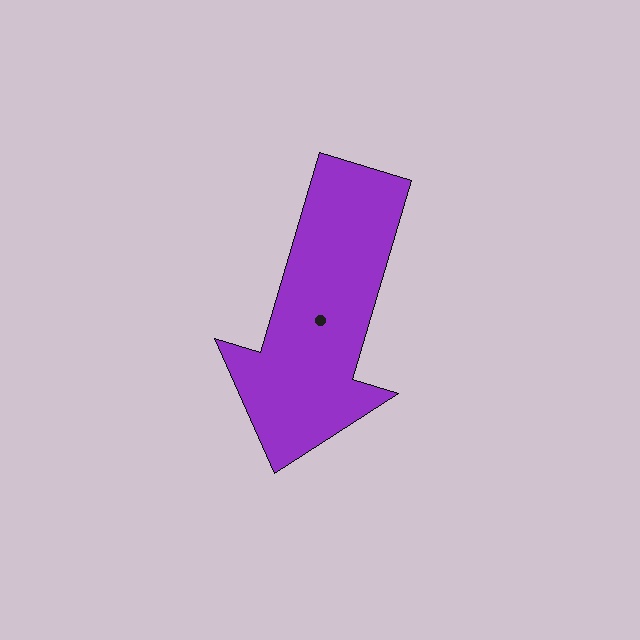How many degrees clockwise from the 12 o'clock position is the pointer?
Approximately 196 degrees.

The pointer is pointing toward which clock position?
Roughly 7 o'clock.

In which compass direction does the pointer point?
South.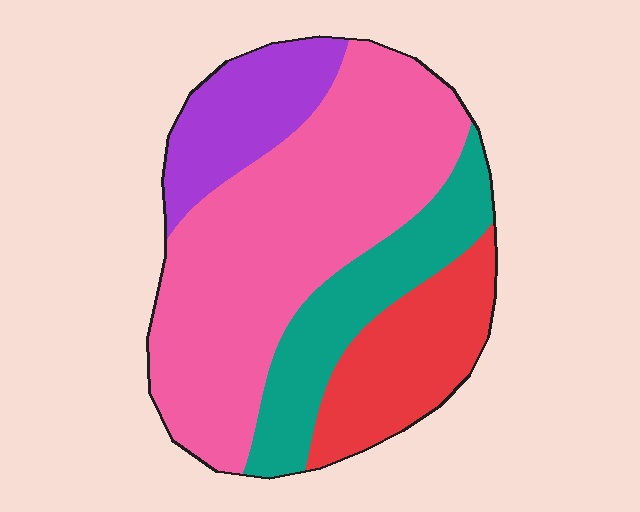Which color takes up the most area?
Pink, at roughly 50%.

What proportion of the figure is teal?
Teal takes up less than a quarter of the figure.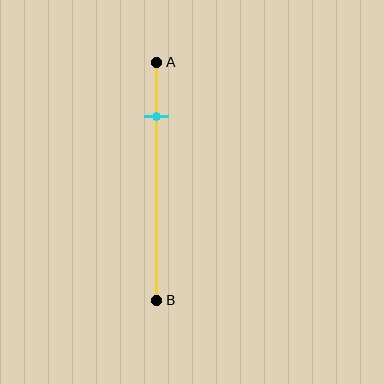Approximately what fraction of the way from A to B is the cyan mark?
The cyan mark is approximately 25% of the way from A to B.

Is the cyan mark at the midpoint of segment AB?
No, the mark is at about 25% from A, not at the 50% midpoint.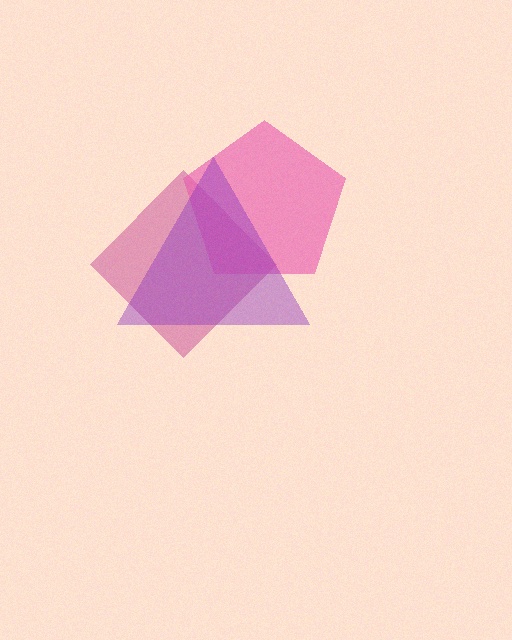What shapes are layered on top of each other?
The layered shapes are: a magenta diamond, a pink pentagon, a purple triangle.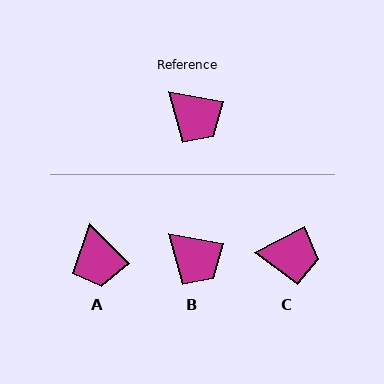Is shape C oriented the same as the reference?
No, it is off by about 38 degrees.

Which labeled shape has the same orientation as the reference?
B.